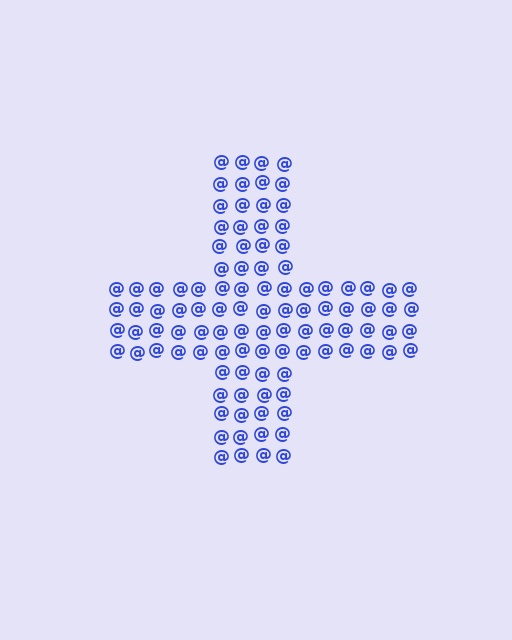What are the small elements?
The small elements are at signs.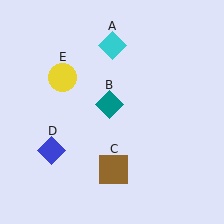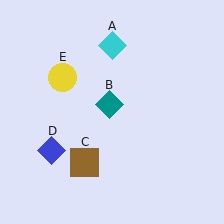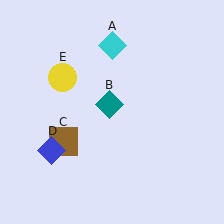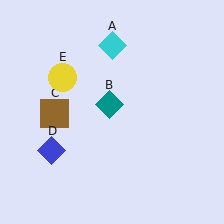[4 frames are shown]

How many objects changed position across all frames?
1 object changed position: brown square (object C).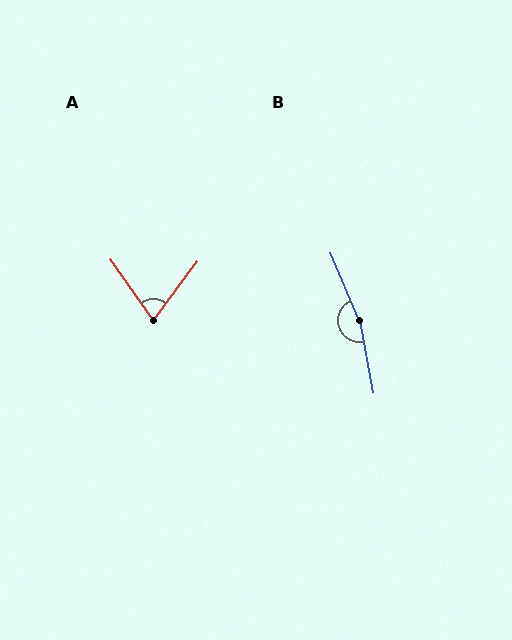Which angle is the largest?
B, at approximately 167 degrees.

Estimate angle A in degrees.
Approximately 72 degrees.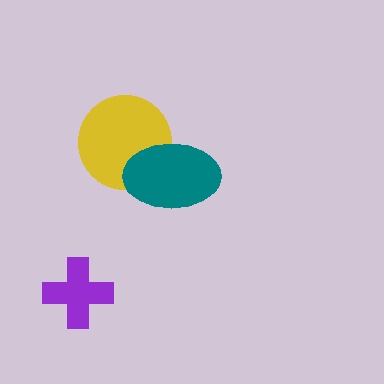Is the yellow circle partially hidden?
Yes, it is partially covered by another shape.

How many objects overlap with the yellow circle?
1 object overlaps with the yellow circle.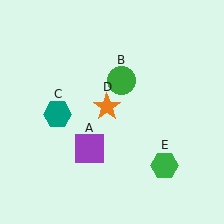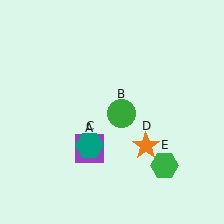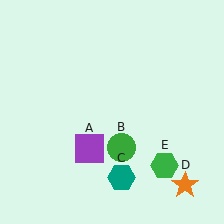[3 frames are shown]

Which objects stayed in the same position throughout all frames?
Purple square (object A) and green hexagon (object E) remained stationary.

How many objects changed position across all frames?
3 objects changed position: green circle (object B), teal hexagon (object C), orange star (object D).